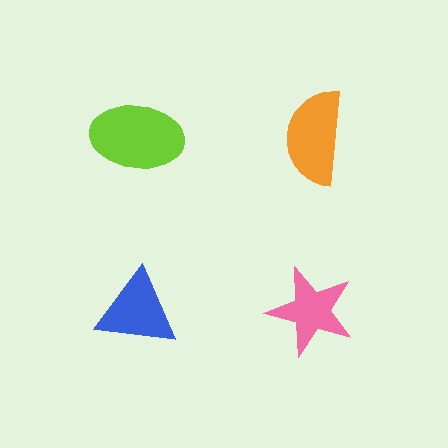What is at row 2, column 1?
A blue triangle.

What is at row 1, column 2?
An orange semicircle.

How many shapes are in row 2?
2 shapes.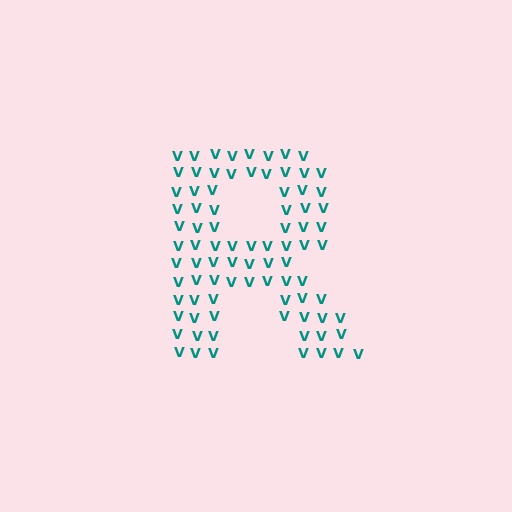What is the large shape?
The large shape is the letter R.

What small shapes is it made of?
It is made of small letter V's.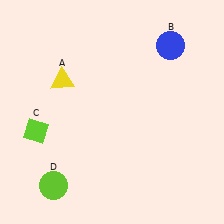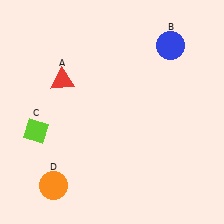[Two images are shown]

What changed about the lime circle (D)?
In Image 1, D is lime. In Image 2, it changed to orange.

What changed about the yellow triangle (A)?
In Image 1, A is yellow. In Image 2, it changed to red.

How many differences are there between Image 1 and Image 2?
There are 2 differences between the two images.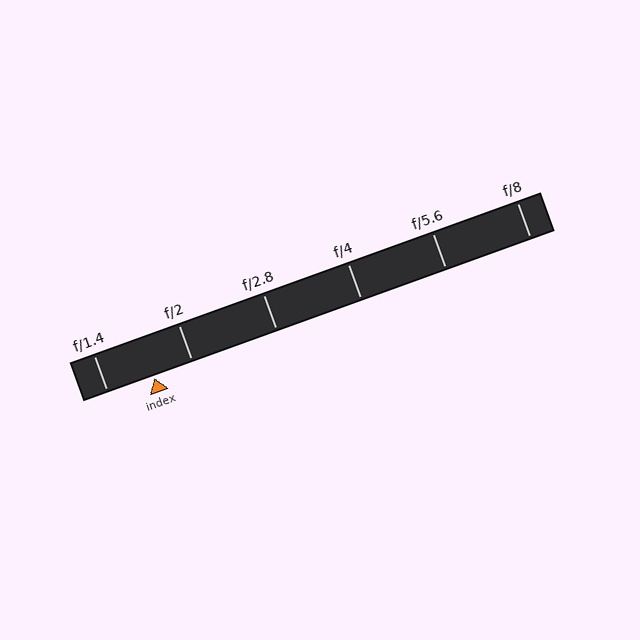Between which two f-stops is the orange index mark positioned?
The index mark is between f/1.4 and f/2.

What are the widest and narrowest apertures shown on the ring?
The widest aperture shown is f/1.4 and the narrowest is f/8.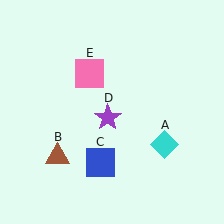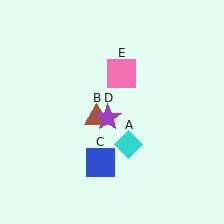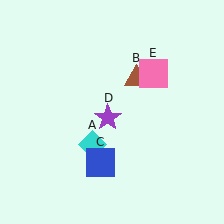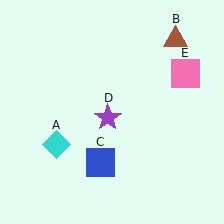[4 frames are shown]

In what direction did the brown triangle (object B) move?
The brown triangle (object B) moved up and to the right.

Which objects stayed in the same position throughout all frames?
Blue square (object C) and purple star (object D) remained stationary.